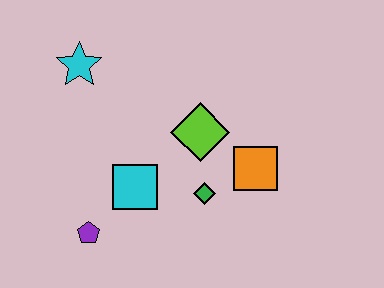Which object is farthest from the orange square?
The cyan star is farthest from the orange square.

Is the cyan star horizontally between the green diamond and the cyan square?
No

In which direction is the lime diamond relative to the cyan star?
The lime diamond is to the right of the cyan star.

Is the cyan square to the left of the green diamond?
Yes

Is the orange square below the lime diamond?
Yes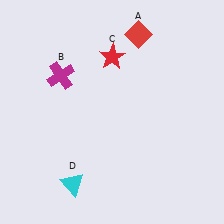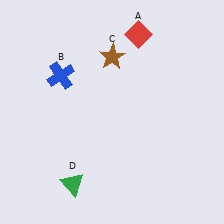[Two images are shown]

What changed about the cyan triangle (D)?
In Image 1, D is cyan. In Image 2, it changed to green.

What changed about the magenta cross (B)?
In Image 1, B is magenta. In Image 2, it changed to blue.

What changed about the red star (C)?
In Image 1, C is red. In Image 2, it changed to brown.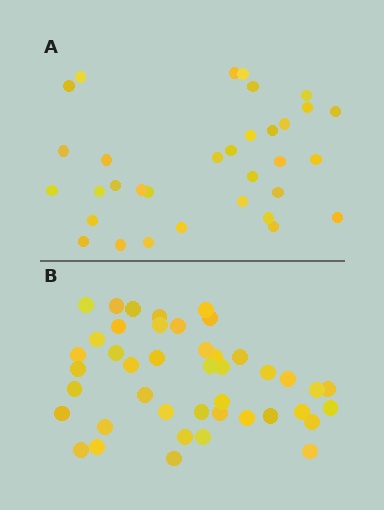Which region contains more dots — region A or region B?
Region B (the bottom region) has more dots.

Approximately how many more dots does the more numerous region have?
Region B has roughly 10 or so more dots than region A.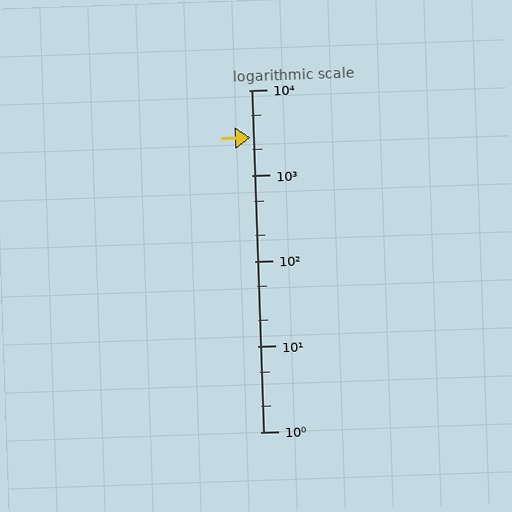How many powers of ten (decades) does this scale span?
The scale spans 4 decades, from 1 to 10000.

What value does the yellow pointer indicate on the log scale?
The pointer indicates approximately 2800.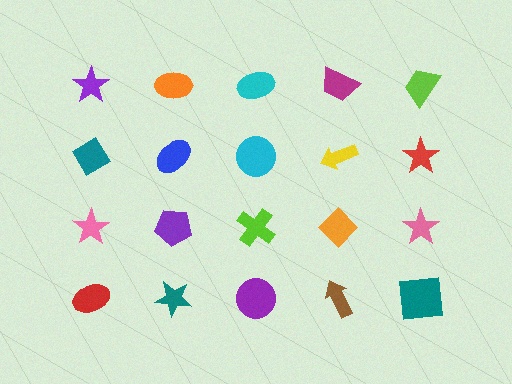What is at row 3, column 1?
A pink star.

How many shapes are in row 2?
5 shapes.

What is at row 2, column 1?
A teal diamond.